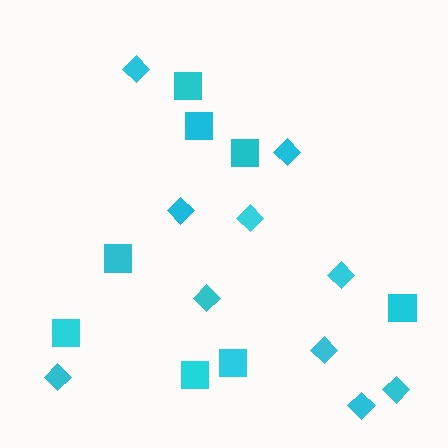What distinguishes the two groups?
There are 2 groups: one group of squares (8) and one group of diamonds (10).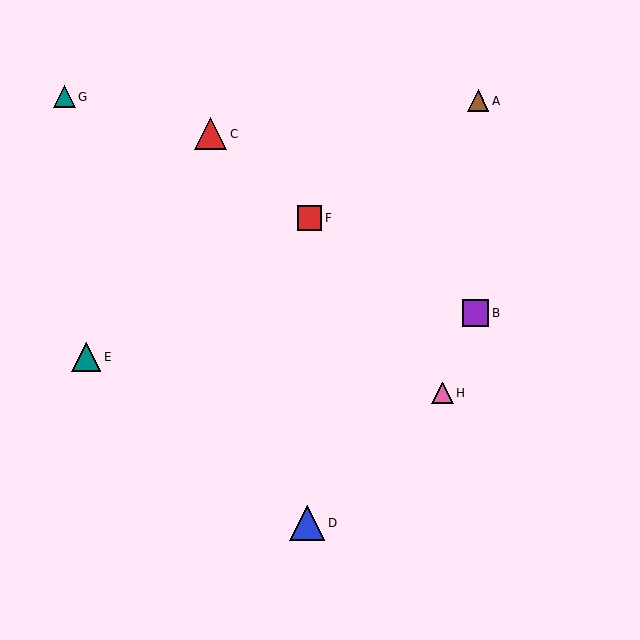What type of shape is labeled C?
Shape C is a red triangle.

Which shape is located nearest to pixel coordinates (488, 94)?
The brown triangle (labeled A) at (478, 101) is nearest to that location.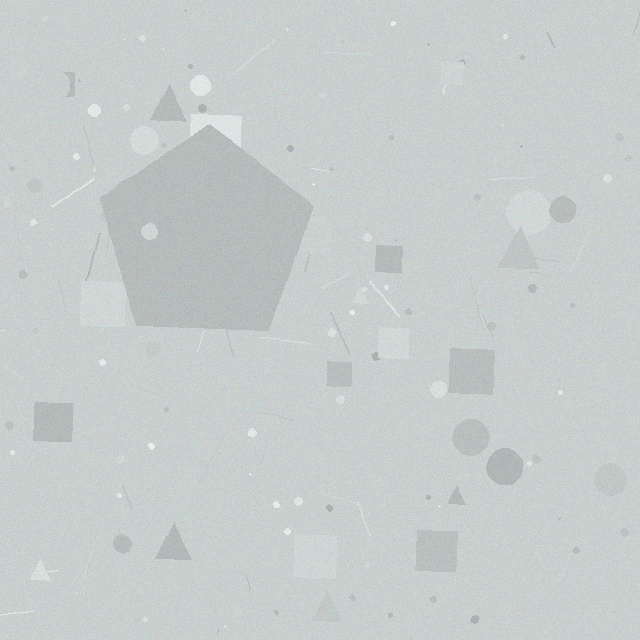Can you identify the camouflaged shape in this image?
The camouflaged shape is a pentagon.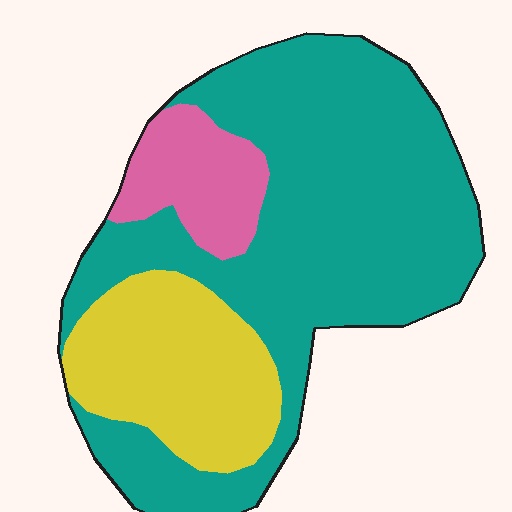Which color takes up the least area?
Pink, at roughly 10%.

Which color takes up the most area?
Teal, at roughly 65%.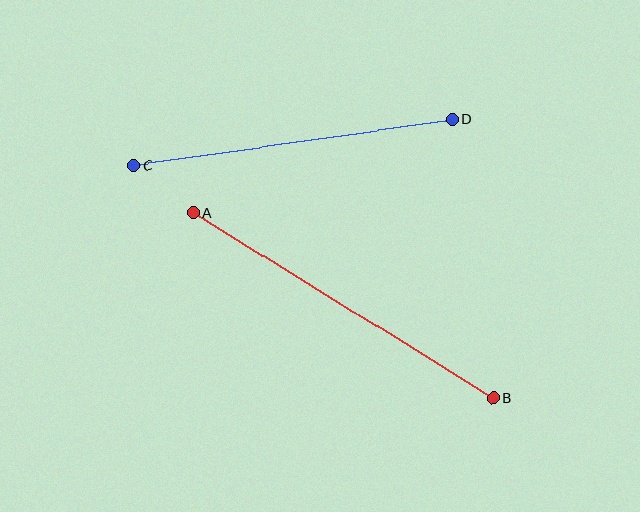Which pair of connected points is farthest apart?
Points A and B are farthest apart.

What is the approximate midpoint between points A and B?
The midpoint is at approximately (343, 306) pixels.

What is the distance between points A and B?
The distance is approximately 353 pixels.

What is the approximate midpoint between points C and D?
The midpoint is at approximately (293, 142) pixels.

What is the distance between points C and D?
The distance is approximately 321 pixels.